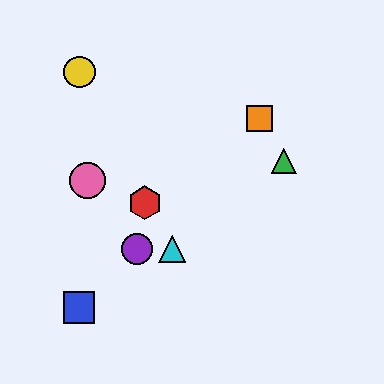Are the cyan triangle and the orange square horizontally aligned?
No, the cyan triangle is at y≈249 and the orange square is at y≈119.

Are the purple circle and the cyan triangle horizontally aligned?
Yes, both are at y≈249.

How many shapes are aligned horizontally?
2 shapes (the purple circle, the cyan triangle) are aligned horizontally.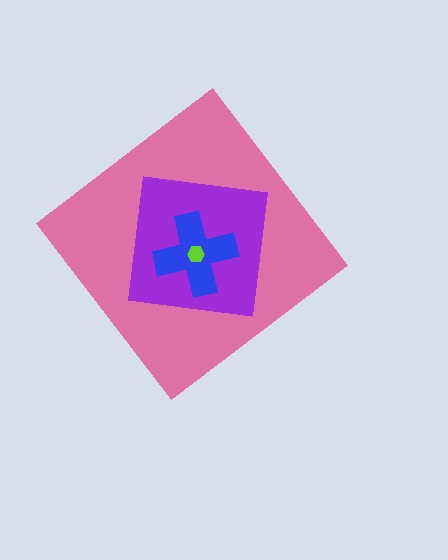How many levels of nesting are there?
4.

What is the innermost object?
The lime hexagon.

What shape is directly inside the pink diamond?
The purple square.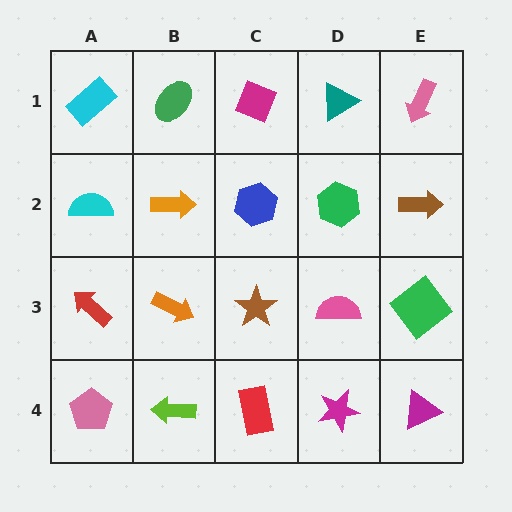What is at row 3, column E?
A green diamond.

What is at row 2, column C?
A blue hexagon.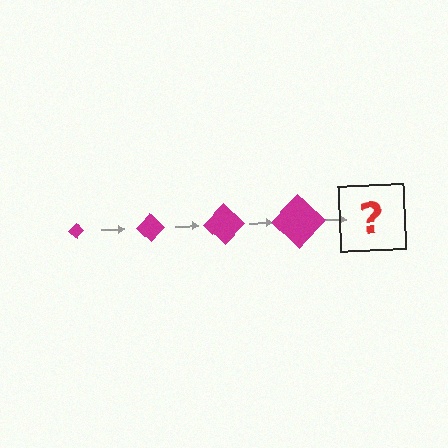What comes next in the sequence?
The next element should be a magenta diamond, larger than the previous one.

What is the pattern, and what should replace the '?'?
The pattern is that the diamond gets progressively larger each step. The '?' should be a magenta diamond, larger than the previous one.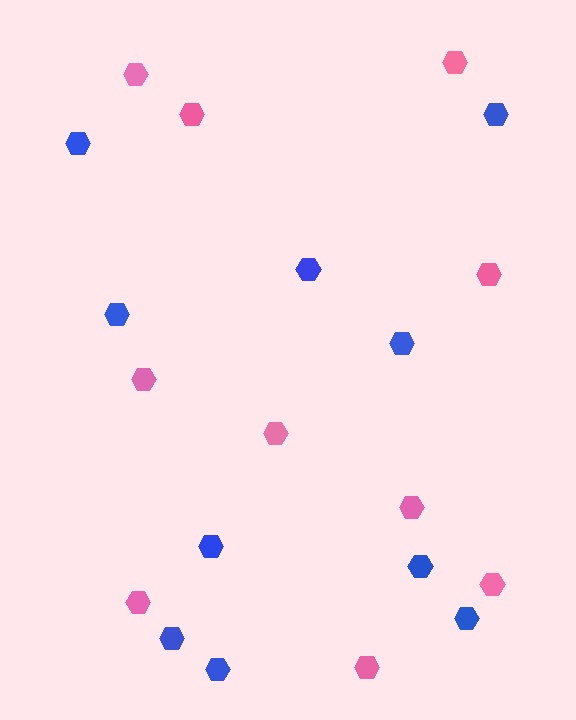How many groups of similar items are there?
There are 2 groups: one group of pink hexagons (10) and one group of blue hexagons (10).